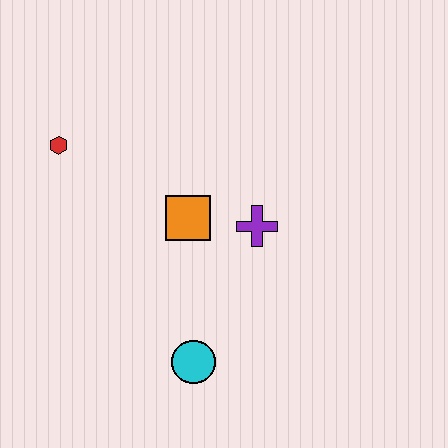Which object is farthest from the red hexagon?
The cyan circle is farthest from the red hexagon.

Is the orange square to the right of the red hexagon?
Yes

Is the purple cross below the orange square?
Yes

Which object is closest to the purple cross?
The orange square is closest to the purple cross.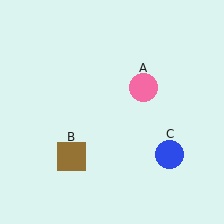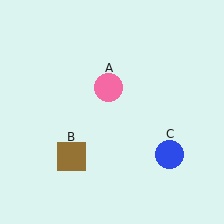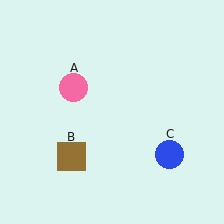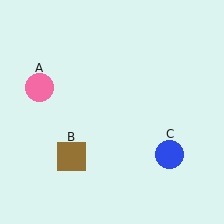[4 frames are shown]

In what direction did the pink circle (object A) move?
The pink circle (object A) moved left.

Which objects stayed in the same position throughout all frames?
Brown square (object B) and blue circle (object C) remained stationary.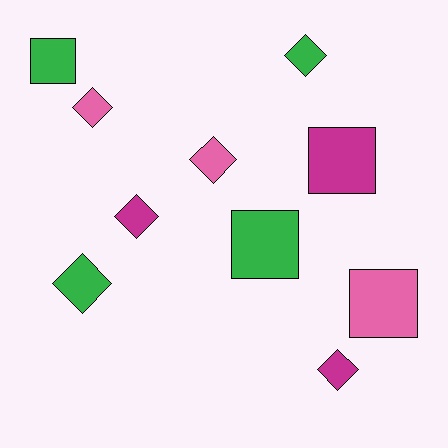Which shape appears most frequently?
Diamond, with 6 objects.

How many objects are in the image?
There are 10 objects.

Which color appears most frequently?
Green, with 4 objects.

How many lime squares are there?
There are no lime squares.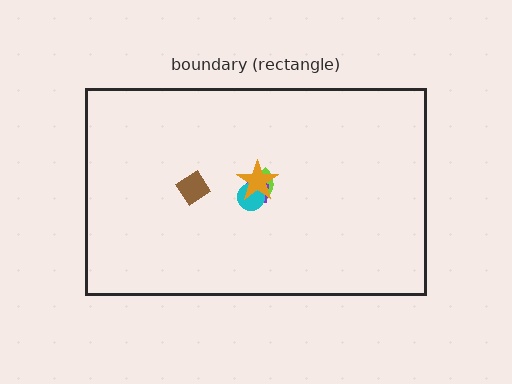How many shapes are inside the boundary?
5 inside, 0 outside.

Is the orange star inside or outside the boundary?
Inside.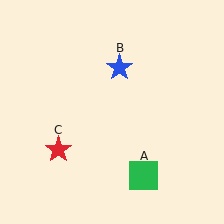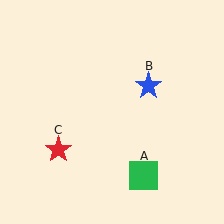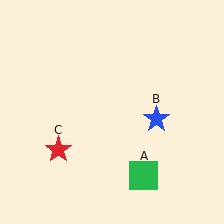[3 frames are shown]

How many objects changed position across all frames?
1 object changed position: blue star (object B).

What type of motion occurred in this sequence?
The blue star (object B) rotated clockwise around the center of the scene.